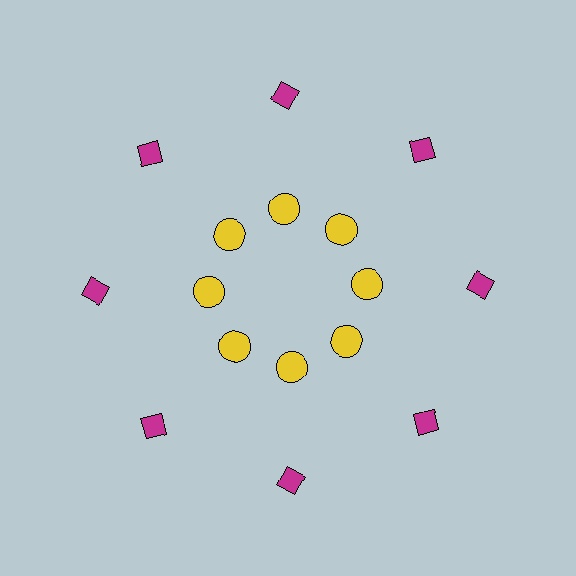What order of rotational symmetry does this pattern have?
This pattern has 8-fold rotational symmetry.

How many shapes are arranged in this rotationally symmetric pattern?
There are 16 shapes, arranged in 8 groups of 2.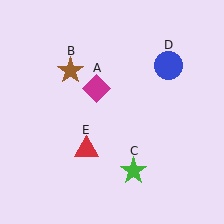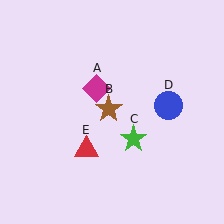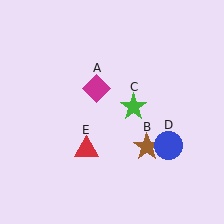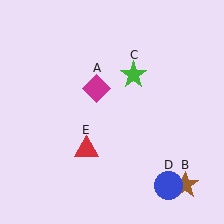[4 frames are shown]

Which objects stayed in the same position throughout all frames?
Magenta diamond (object A) and red triangle (object E) remained stationary.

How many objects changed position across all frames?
3 objects changed position: brown star (object B), green star (object C), blue circle (object D).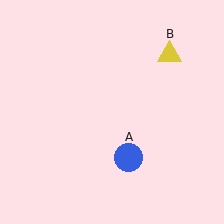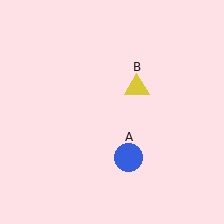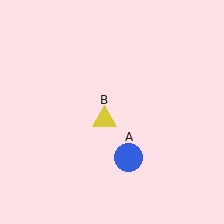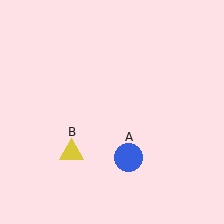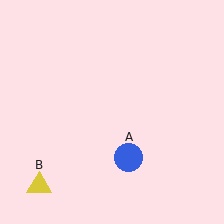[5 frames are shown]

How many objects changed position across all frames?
1 object changed position: yellow triangle (object B).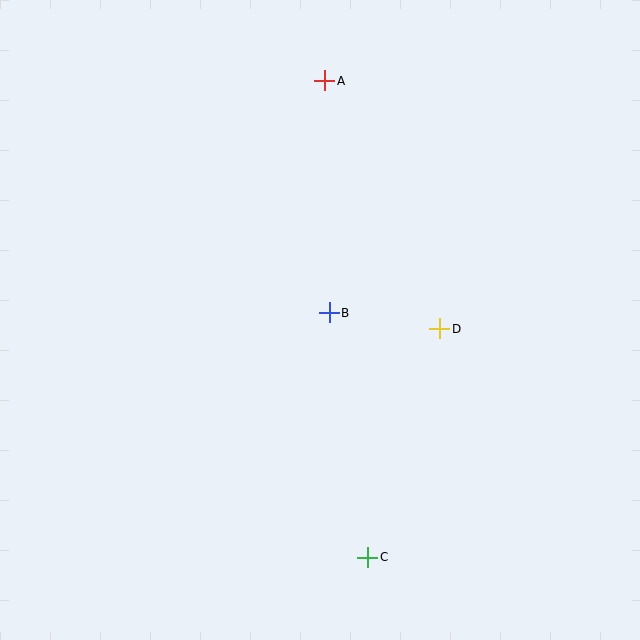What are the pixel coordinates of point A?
Point A is at (325, 81).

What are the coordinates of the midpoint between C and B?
The midpoint between C and B is at (348, 435).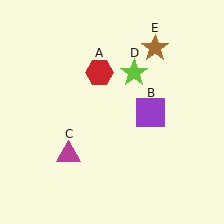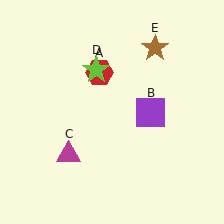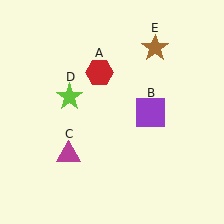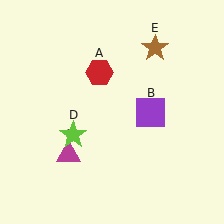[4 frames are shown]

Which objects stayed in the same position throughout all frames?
Red hexagon (object A) and purple square (object B) and magenta triangle (object C) and brown star (object E) remained stationary.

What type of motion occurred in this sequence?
The lime star (object D) rotated counterclockwise around the center of the scene.